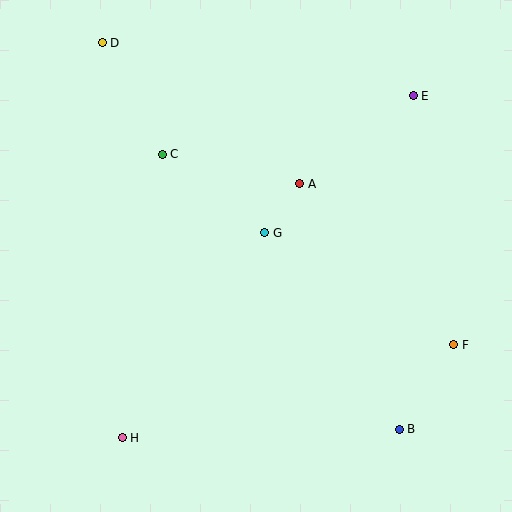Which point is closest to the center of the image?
Point G at (265, 233) is closest to the center.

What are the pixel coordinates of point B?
Point B is at (399, 429).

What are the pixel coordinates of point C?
Point C is at (162, 154).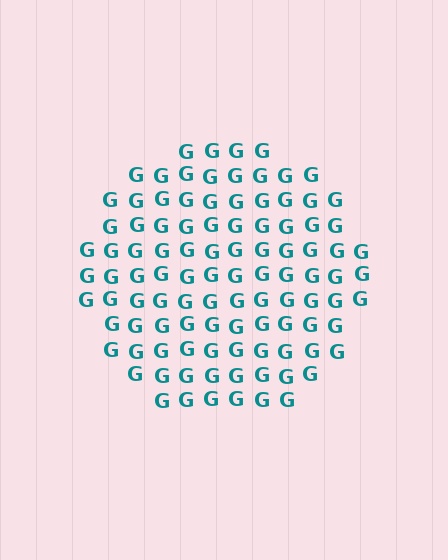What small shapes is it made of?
It is made of small letter G's.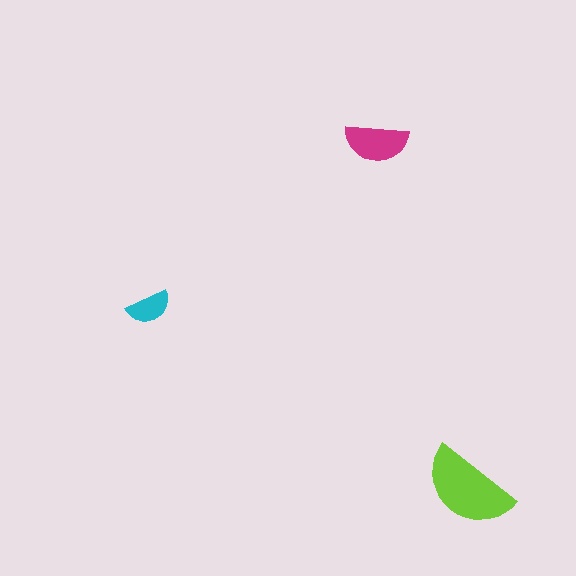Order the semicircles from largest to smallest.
the lime one, the magenta one, the cyan one.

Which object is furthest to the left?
The cyan semicircle is leftmost.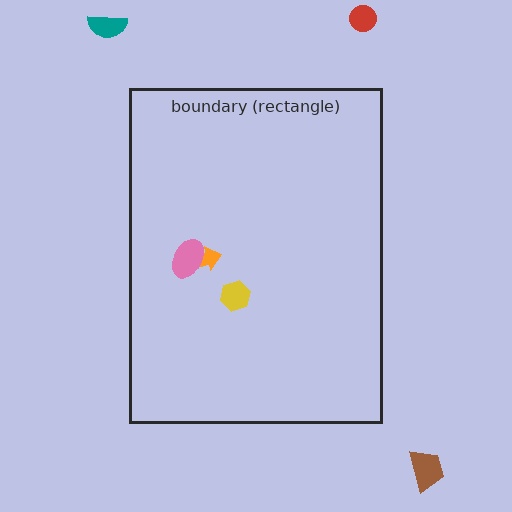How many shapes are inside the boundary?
3 inside, 3 outside.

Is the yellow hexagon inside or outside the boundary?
Inside.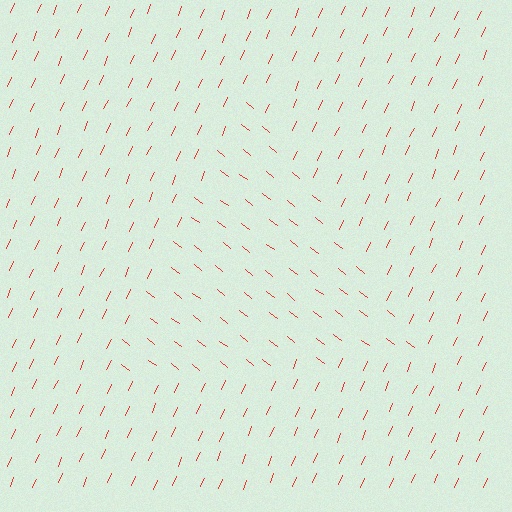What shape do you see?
I see a triangle.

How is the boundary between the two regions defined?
The boundary is defined purely by a change in line orientation (approximately 76 degrees difference). All lines are the same color and thickness.